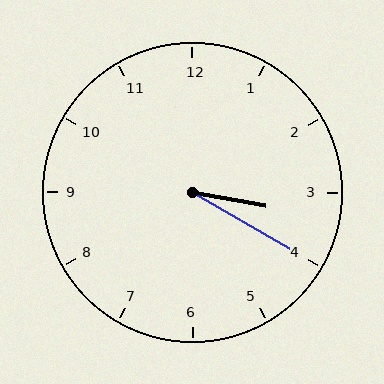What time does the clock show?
3:20.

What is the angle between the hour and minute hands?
Approximately 20 degrees.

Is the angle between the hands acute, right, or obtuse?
It is acute.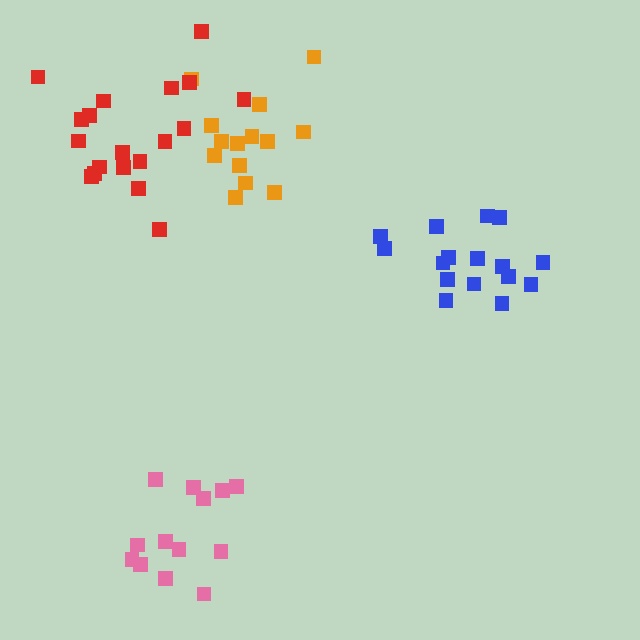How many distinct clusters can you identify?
There are 4 distinct clusters.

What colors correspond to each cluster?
The clusters are colored: orange, pink, red, blue.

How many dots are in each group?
Group 1: 14 dots, Group 2: 13 dots, Group 3: 19 dots, Group 4: 16 dots (62 total).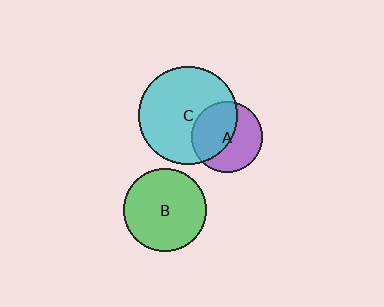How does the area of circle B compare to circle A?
Approximately 1.4 times.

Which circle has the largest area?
Circle C (cyan).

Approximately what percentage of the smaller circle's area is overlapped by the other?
Approximately 50%.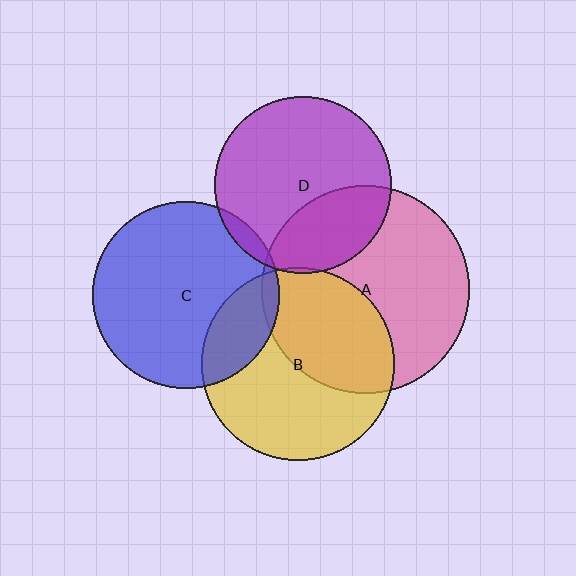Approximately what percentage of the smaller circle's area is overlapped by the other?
Approximately 5%.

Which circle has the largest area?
Circle A (pink).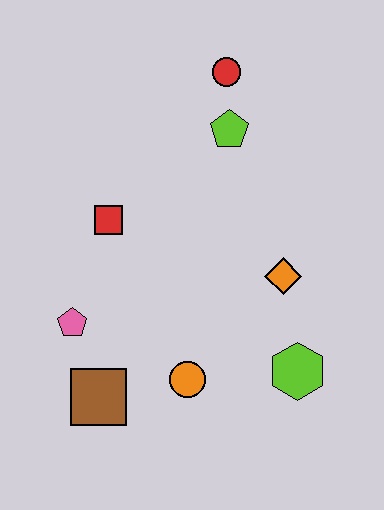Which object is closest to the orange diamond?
The lime hexagon is closest to the orange diamond.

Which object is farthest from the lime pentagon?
The brown square is farthest from the lime pentagon.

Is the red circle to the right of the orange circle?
Yes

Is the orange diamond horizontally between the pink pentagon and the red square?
No